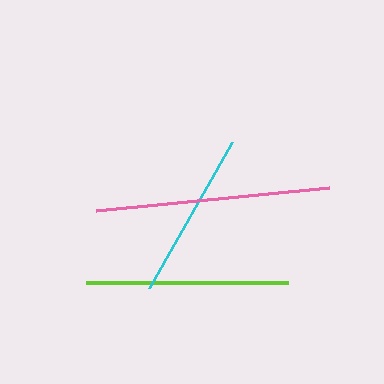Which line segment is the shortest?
The cyan line is the shortest at approximately 168 pixels.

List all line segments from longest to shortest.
From longest to shortest: pink, lime, cyan.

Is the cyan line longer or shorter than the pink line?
The pink line is longer than the cyan line.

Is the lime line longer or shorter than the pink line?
The pink line is longer than the lime line.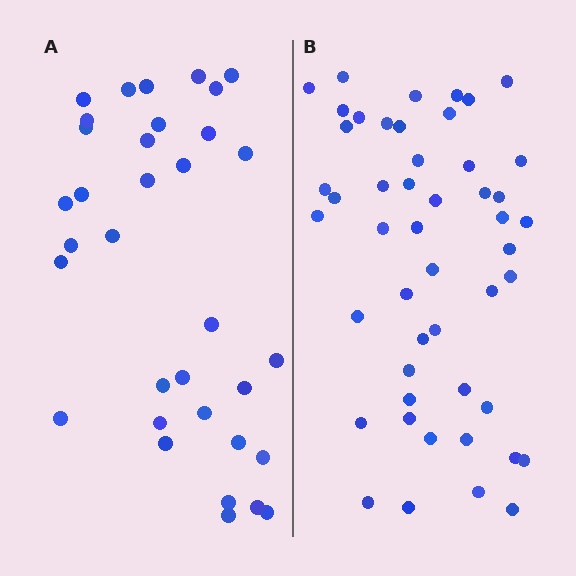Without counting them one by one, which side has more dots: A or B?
Region B (the right region) has more dots.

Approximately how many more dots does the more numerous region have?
Region B has approximately 15 more dots than region A.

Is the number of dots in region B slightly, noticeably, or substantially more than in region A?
Region B has noticeably more, but not dramatically so. The ratio is roughly 1.4 to 1.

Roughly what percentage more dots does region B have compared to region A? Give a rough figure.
About 45% more.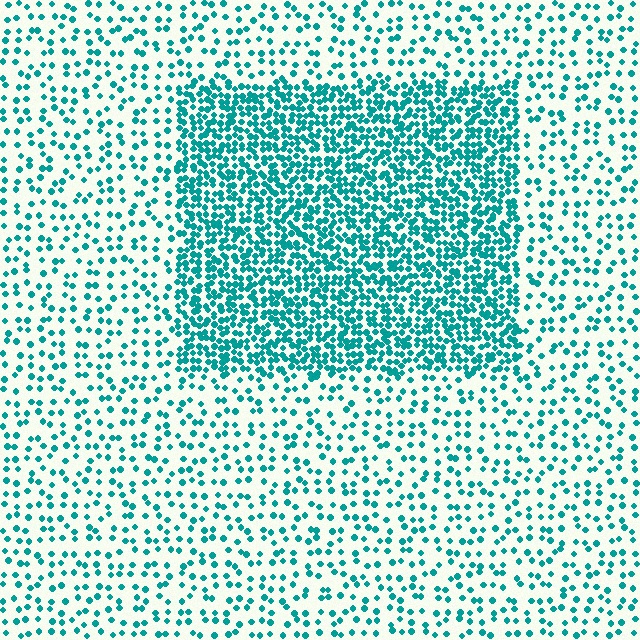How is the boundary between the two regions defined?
The boundary is defined by a change in element density (approximately 2.8x ratio). All elements are the same color, size, and shape.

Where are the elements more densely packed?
The elements are more densely packed inside the rectangle boundary.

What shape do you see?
I see a rectangle.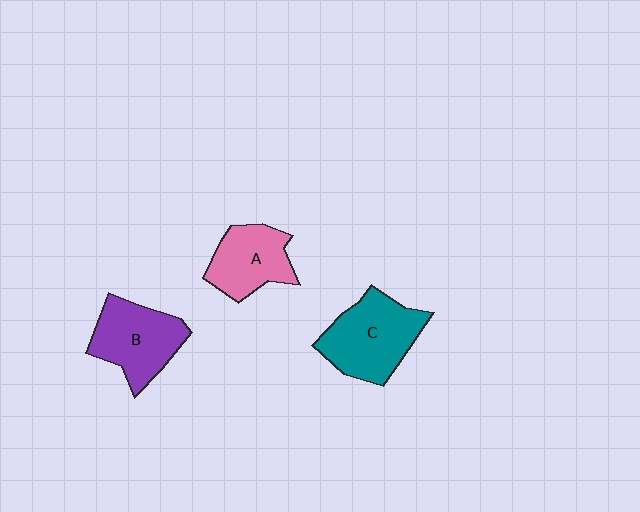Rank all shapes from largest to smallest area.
From largest to smallest: C (teal), B (purple), A (pink).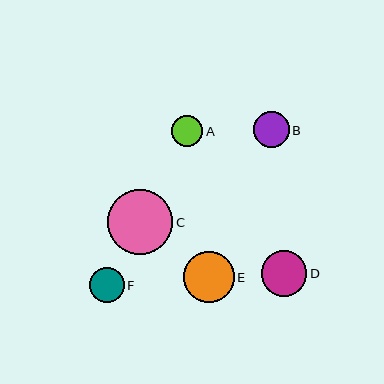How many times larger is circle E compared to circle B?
Circle E is approximately 1.4 times the size of circle B.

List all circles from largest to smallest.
From largest to smallest: C, E, D, B, F, A.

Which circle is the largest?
Circle C is the largest with a size of approximately 65 pixels.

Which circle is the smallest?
Circle A is the smallest with a size of approximately 31 pixels.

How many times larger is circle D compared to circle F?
Circle D is approximately 1.3 times the size of circle F.